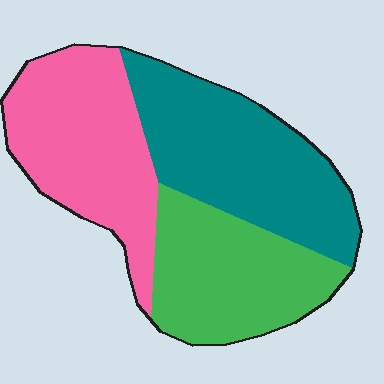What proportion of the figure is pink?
Pink covers around 35% of the figure.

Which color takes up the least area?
Green, at roughly 30%.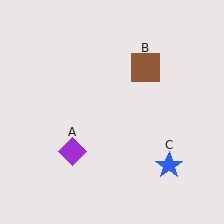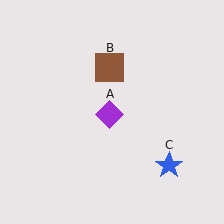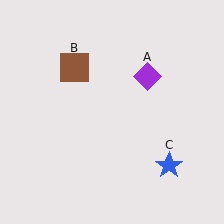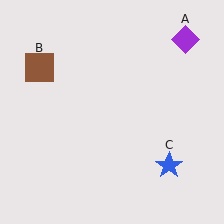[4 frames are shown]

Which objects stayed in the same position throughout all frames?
Blue star (object C) remained stationary.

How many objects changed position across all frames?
2 objects changed position: purple diamond (object A), brown square (object B).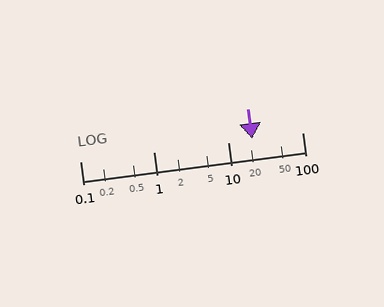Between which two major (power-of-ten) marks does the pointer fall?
The pointer is between 10 and 100.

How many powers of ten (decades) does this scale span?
The scale spans 3 decades, from 0.1 to 100.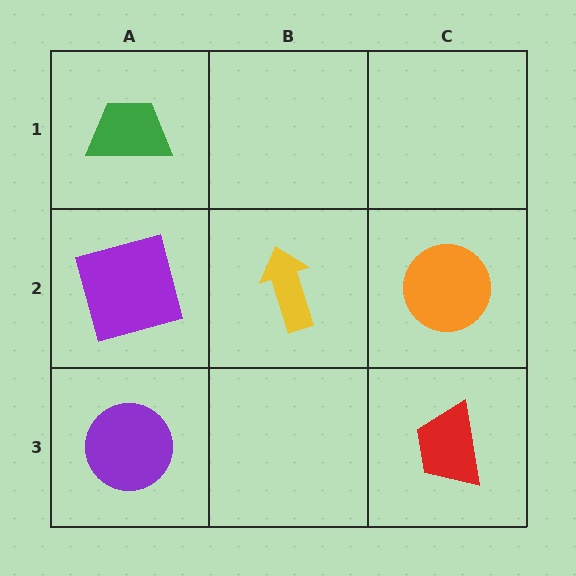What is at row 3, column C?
A red trapezoid.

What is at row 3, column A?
A purple circle.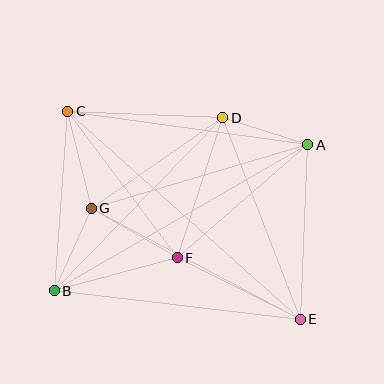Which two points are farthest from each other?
Points C and E are farthest from each other.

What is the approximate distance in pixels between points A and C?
The distance between A and C is approximately 242 pixels.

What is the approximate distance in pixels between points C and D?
The distance between C and D is approximately 155 pixels.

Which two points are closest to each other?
Points A and D are closest to each other.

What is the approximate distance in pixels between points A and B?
The distance between A and B is approximately 292 pixels.